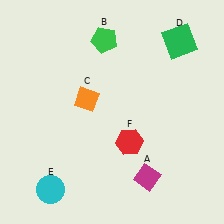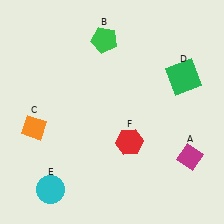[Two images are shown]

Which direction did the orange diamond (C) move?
The orange diamond (C) moved left.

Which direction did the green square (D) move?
The green square (D) moved down.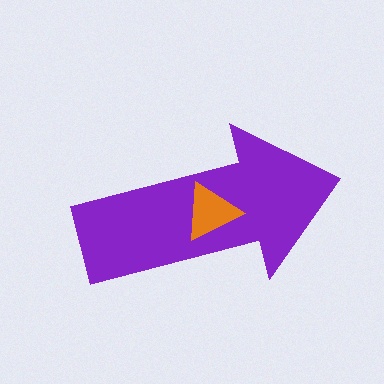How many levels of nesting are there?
2.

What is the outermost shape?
The purple arrow.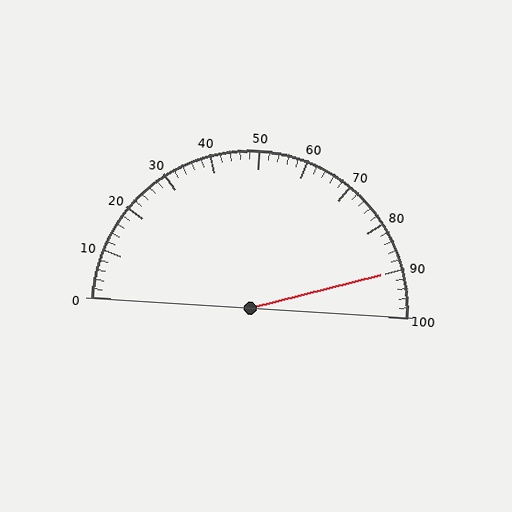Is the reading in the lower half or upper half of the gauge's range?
The reading is in the upper half of the range (0 to 100).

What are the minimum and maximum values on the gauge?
The gauge ranges from 0 to 100.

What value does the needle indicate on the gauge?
The needle indicates approximately 90.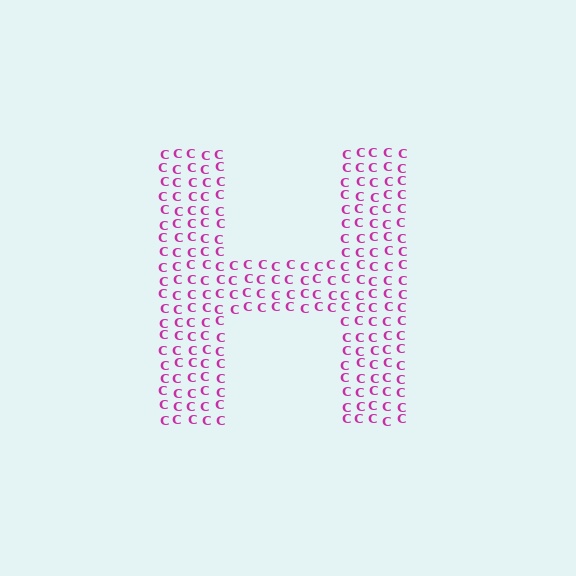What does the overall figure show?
The overall figure shows the letter H.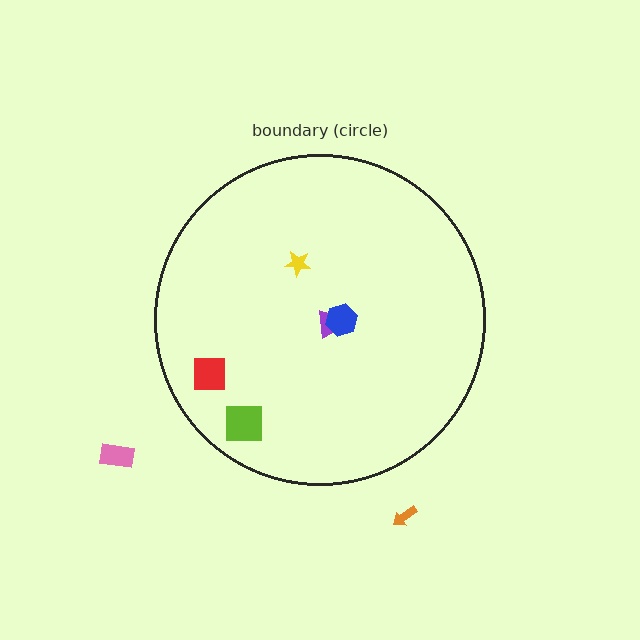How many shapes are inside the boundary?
5 inside, 2 outside.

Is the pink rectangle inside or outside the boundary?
Outside.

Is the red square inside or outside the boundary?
Inside.